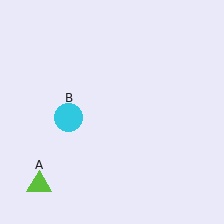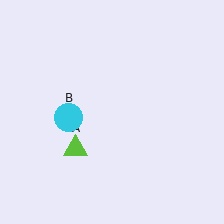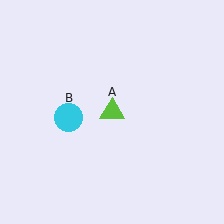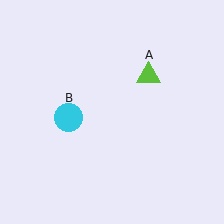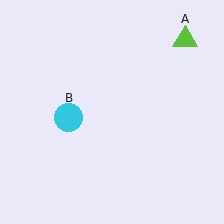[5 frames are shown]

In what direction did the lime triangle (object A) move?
The lime triangle (object A) moved up and to the right.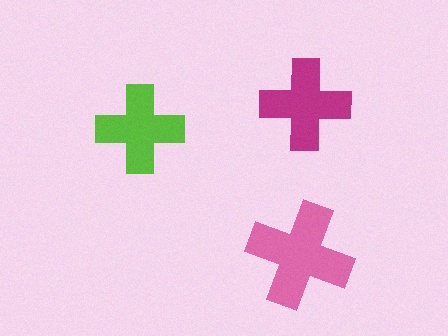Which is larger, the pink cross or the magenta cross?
The pink one.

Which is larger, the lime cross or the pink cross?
The pink one.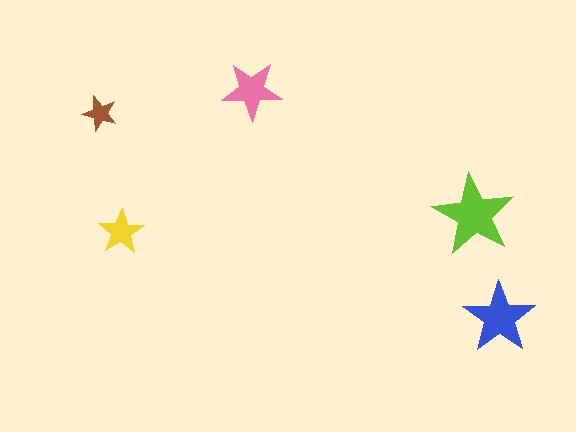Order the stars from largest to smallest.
the lime one, the blue one, the pink one, the yellow one, the brown one.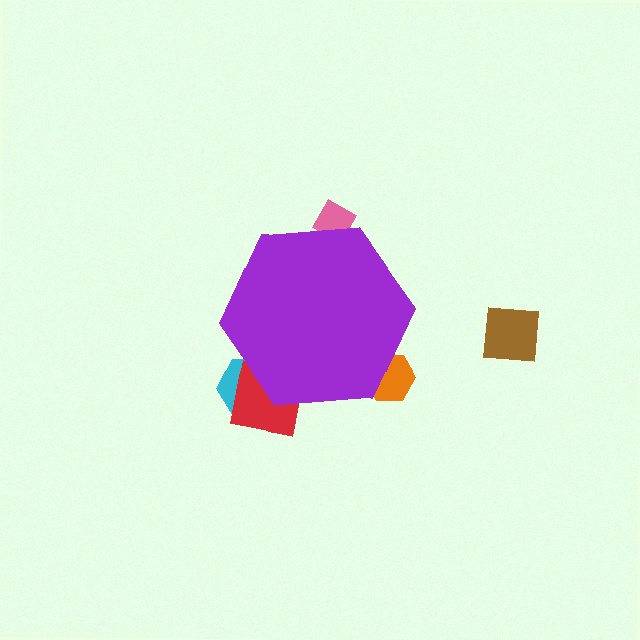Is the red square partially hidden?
Yes, the red square is partially hidden behind the purple hexagon.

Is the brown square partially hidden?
No, the brown square is fully visible.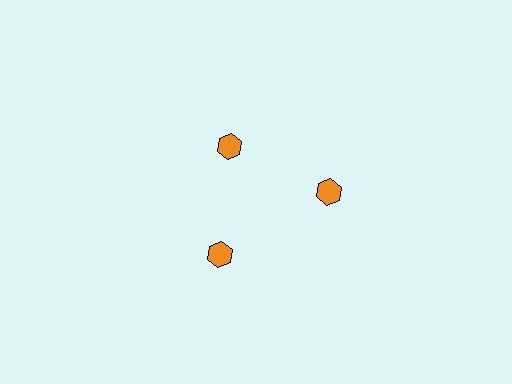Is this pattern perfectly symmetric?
No. The 3 orange hexagons are arranged in a ring, but one element near the 11 o'clock position is pulled inward toward the center, breaking the 3-fold rotational symmetry.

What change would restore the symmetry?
The symmetry would be restored by moving it outward, back onto the ring so that all 3 hexagons sit at equal angles and equal distance from the center.